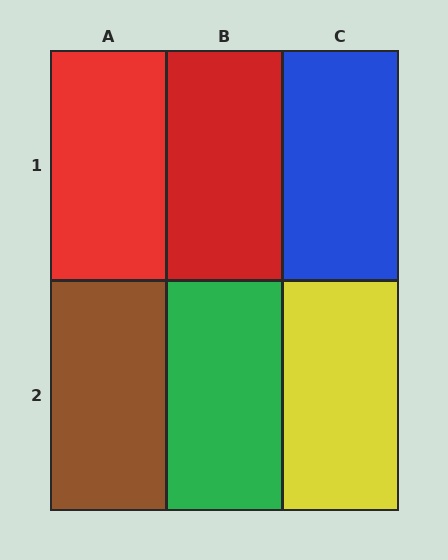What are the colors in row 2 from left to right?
Brown, green, yellow.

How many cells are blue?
1 cell is blue.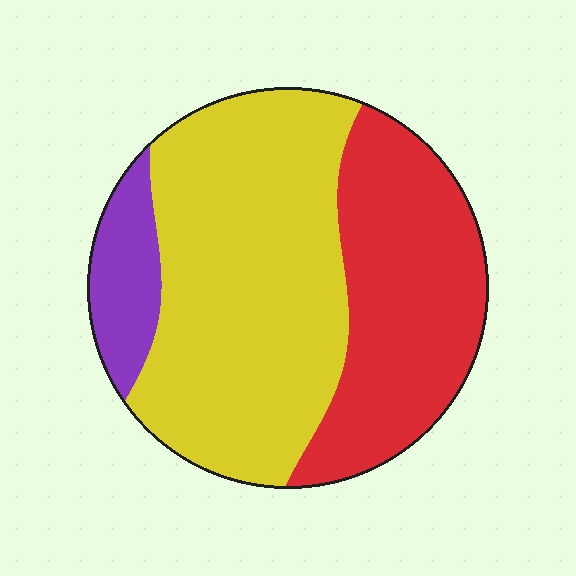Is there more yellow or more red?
Yellow.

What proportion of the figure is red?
Red takes up about one third (1/3) of the figure.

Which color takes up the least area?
Purple, at roughly 10%.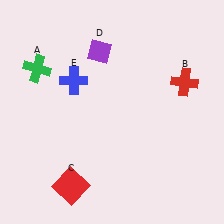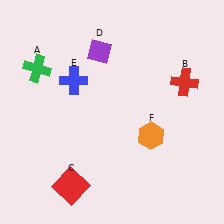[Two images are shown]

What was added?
An orange hexagon (F) was added in Image 2.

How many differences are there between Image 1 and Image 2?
There is 1 difference between the two images.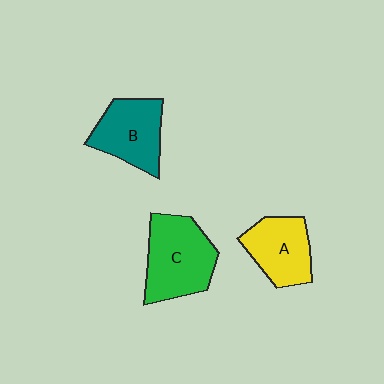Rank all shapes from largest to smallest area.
From largest to smallest: C (green), B (teal), A (yellow).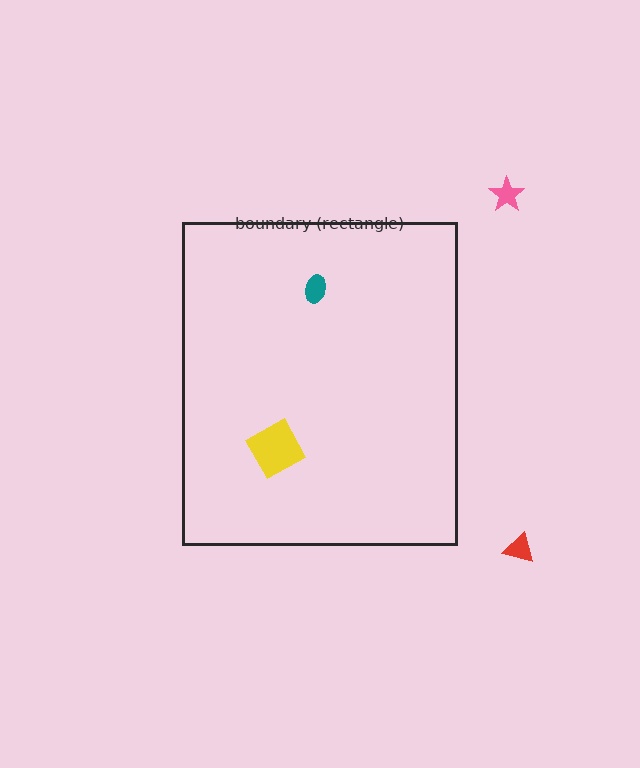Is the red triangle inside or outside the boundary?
Outside.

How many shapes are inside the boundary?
2 inside, 2 outside.